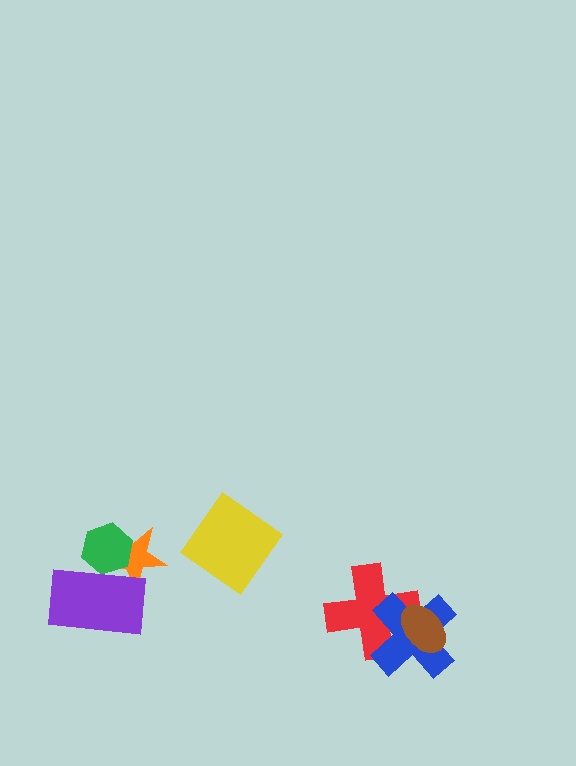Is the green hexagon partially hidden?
Yes, it is partially covered by another shape.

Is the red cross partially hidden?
Yes, it is partially covered by another shape.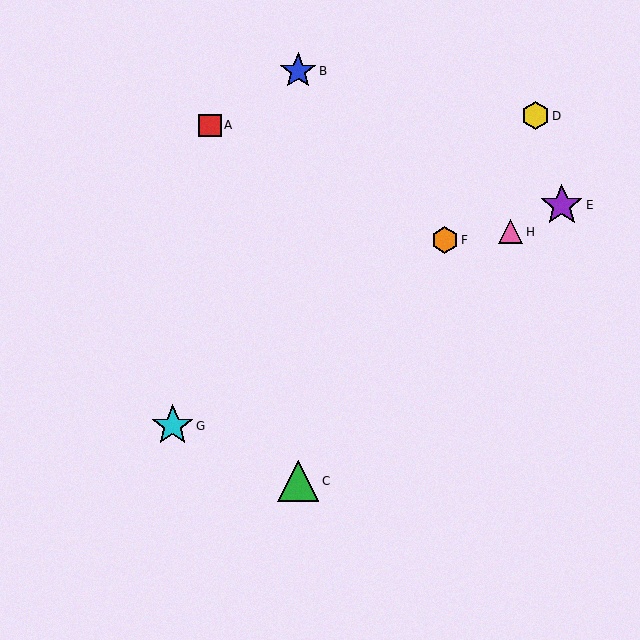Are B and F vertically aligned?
No, B is at x≈298 and F is at x≈445.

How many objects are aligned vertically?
2 objects (B, C) are aligned vertically.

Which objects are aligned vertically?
Objects B, C are aligned vertically.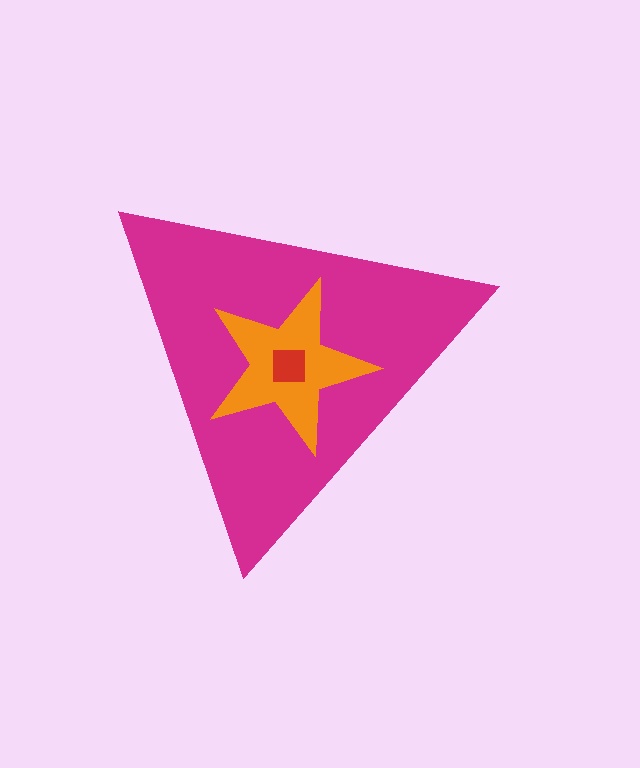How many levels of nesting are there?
3.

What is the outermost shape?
The magenta triangle.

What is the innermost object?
The red square.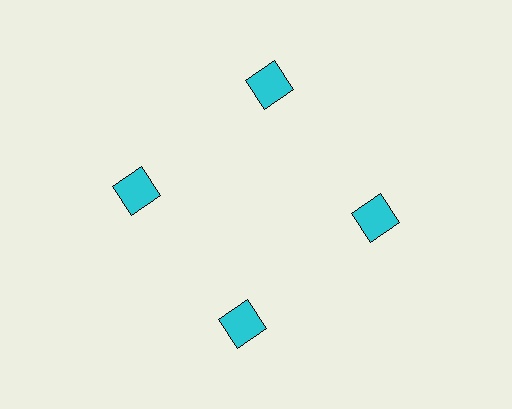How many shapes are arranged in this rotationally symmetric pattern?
There are 4 shapes, arranged in 4 groups of 1.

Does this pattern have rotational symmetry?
Yes, this pattern has 4-fold rotational symmetry. It looks the same after rotating 90 degrees around the center.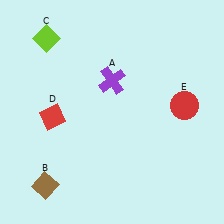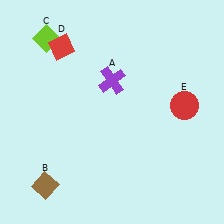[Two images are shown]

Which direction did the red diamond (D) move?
The red diamond (D) moved up.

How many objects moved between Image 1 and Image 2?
1 object moved between the two images.